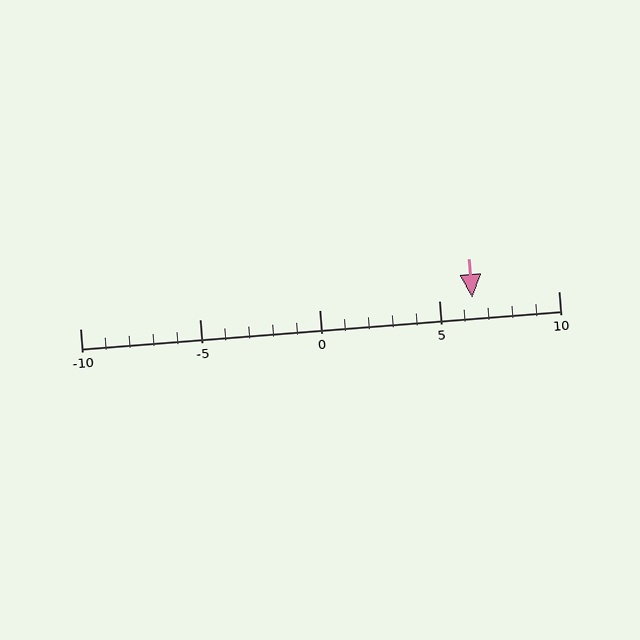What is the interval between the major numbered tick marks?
The major tick marks are spaced 5 units apart.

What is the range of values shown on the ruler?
The ruler shows values from -10 to 10.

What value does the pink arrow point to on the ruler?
The pink arrow points to approximately 6.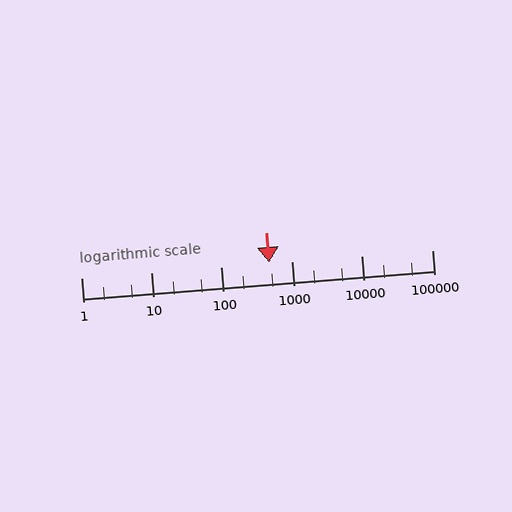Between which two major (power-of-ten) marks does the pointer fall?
The pointer is between 100 and 1000.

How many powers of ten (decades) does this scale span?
The scale spans 5 decades, from 1 to 100000.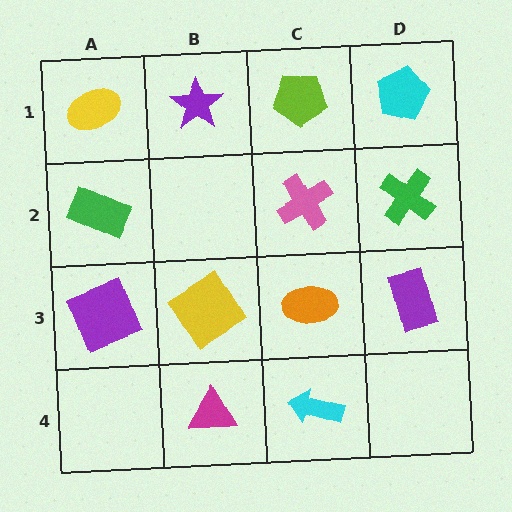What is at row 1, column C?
A lime pentagon.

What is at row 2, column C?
A pink cross.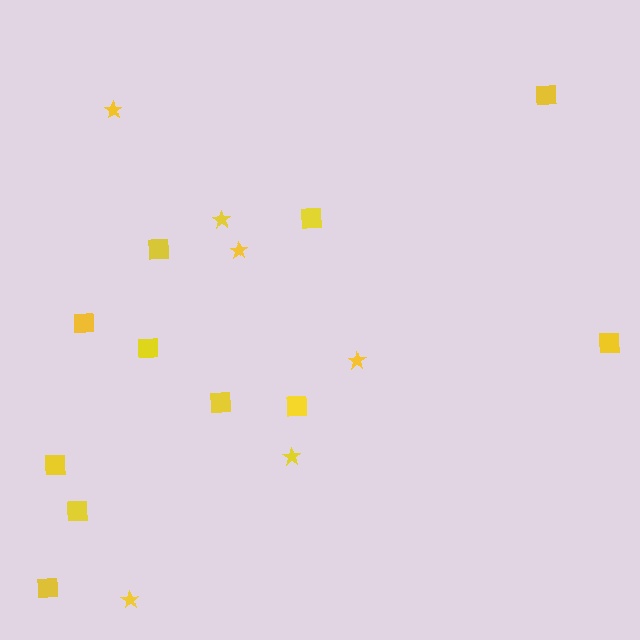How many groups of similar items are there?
There are 2 groups: one group of stars (6) and one group of squares (11).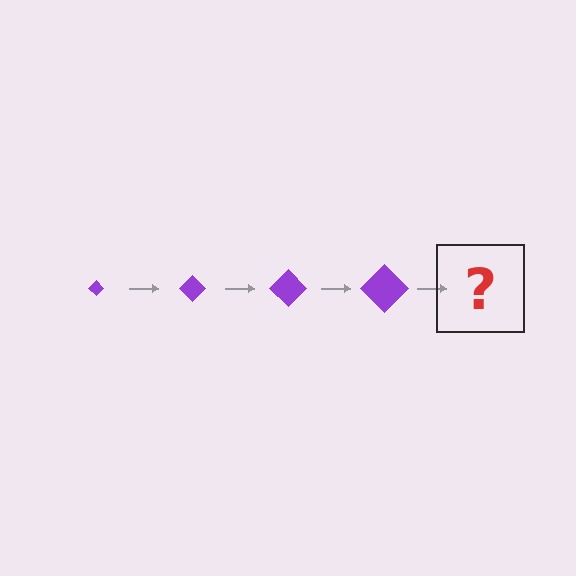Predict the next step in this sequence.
The next step is a purple diamond, larger than the previous one.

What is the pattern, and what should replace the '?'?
The pattern is that the diamond gets progressively larger each step. The '?' should be a purple diamond, larger than the previous one.